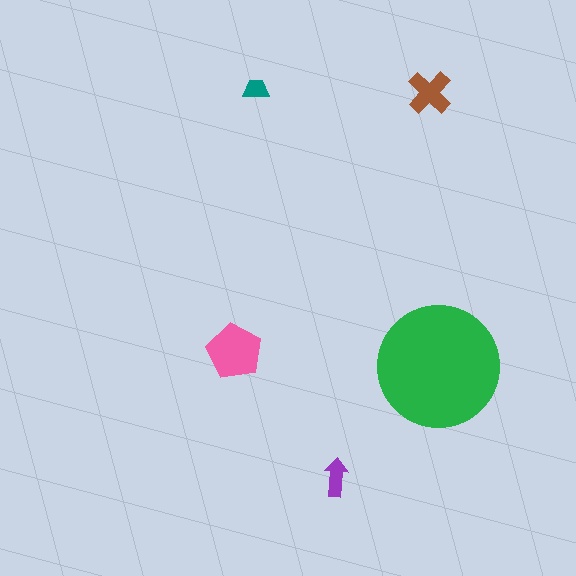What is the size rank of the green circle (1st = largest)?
1st.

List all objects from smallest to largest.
The teal trapezoid, the purple arrow, the brown cross, the pink pentagon, the green circle.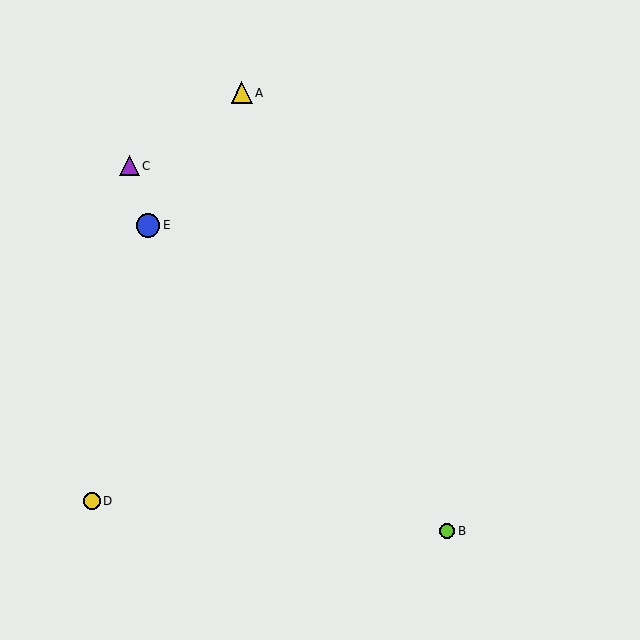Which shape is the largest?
The blue circle (labeled E) is the largest.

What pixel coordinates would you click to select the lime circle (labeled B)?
Click at (447, 531) to select the lime circle B.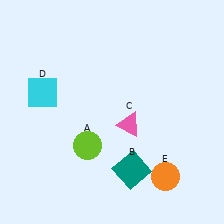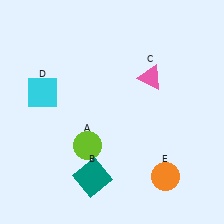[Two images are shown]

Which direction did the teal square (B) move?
The teal square (B) moved left.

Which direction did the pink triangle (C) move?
The pink triangle (C) moved up.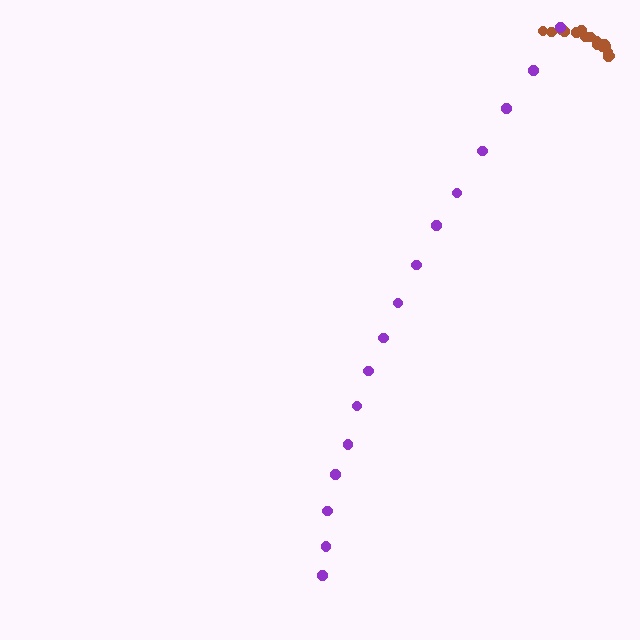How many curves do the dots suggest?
There are 2 distinct paths.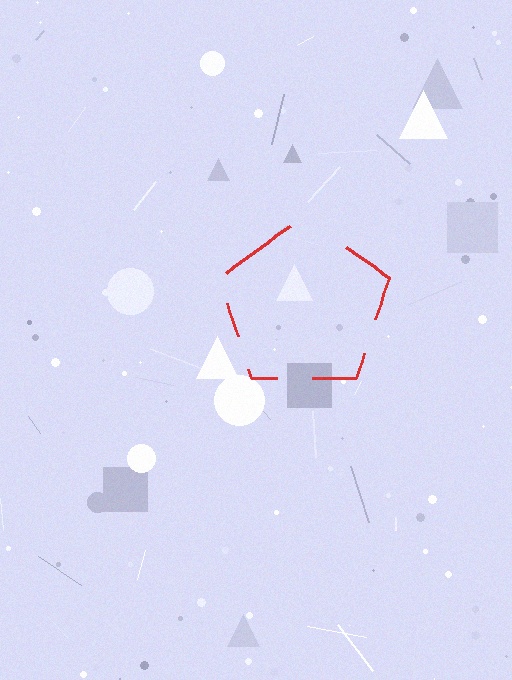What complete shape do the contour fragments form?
The contour fragments form a pentagon.